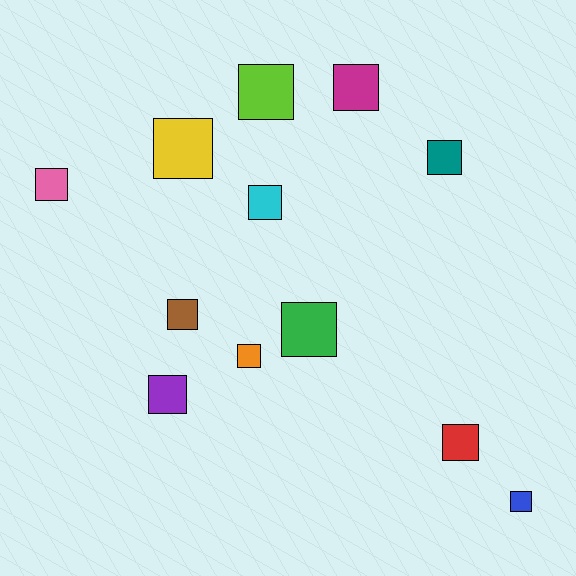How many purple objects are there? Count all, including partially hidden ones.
There is 1 purple object.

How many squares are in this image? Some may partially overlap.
There are 12 squares.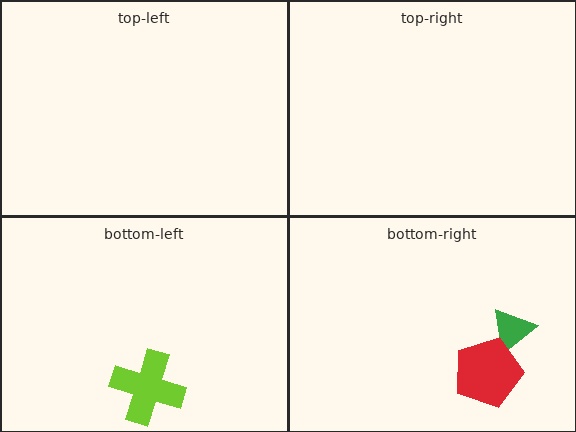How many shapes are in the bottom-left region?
1.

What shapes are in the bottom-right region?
The green triangle, the red pentagon.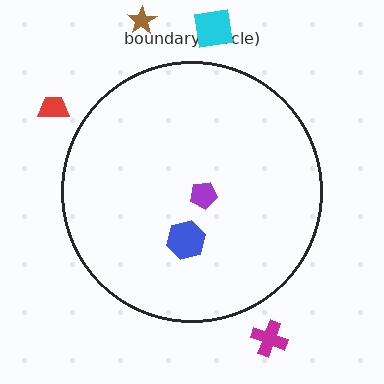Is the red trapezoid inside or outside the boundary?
Outside.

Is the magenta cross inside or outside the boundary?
Outside.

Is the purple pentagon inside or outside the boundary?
Inside.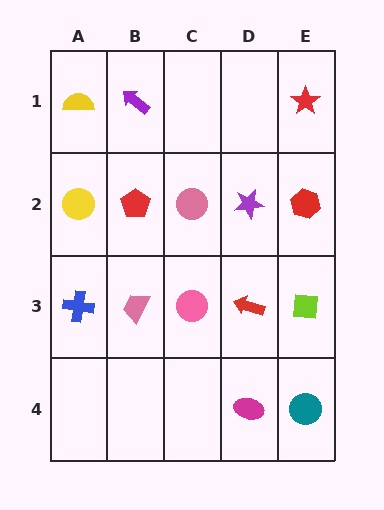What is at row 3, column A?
A blue cross.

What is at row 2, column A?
A yellow circle.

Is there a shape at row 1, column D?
No, that cell is empty.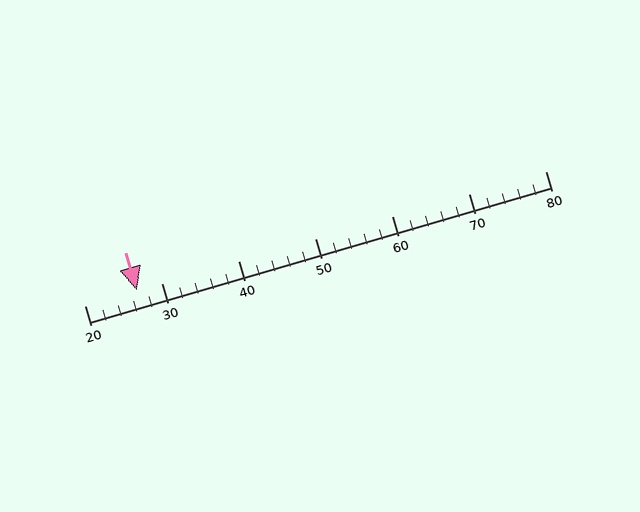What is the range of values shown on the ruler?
The ruler shows values from 20 to 80.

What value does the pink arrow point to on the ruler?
The pink arrow points to approximately 27.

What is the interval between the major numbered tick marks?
The major tick marks are spaced 10 units apart.